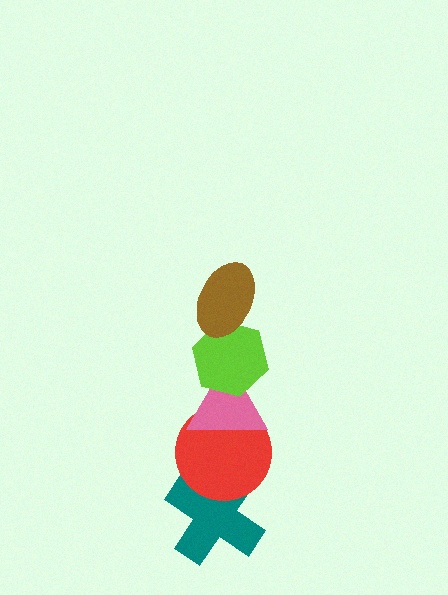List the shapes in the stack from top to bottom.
From top to bottom: the brown ellipse, the lime hexagon, the pink triangle, the red circle, the teal cross.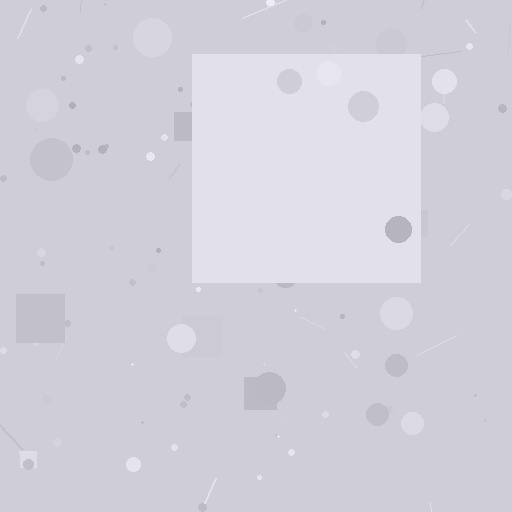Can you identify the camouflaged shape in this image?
The camouflaged shape is a square.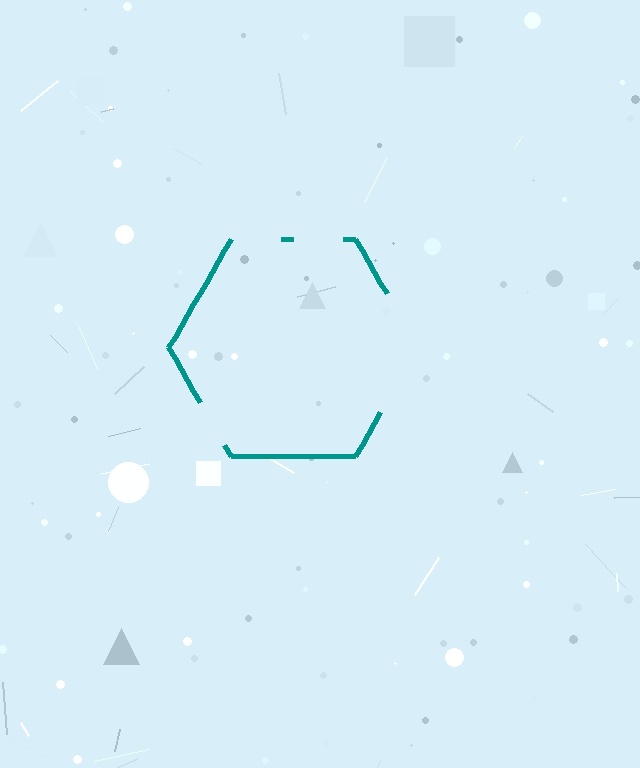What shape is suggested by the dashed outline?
The dashed outline suggests a hexagon.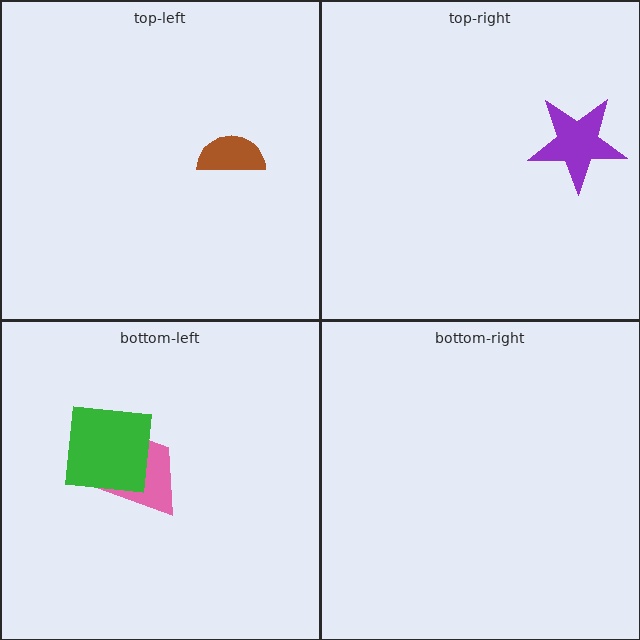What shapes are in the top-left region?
The brown semicircle.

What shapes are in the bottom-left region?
The pink trapezoid, the green square.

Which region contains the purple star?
The top-right region.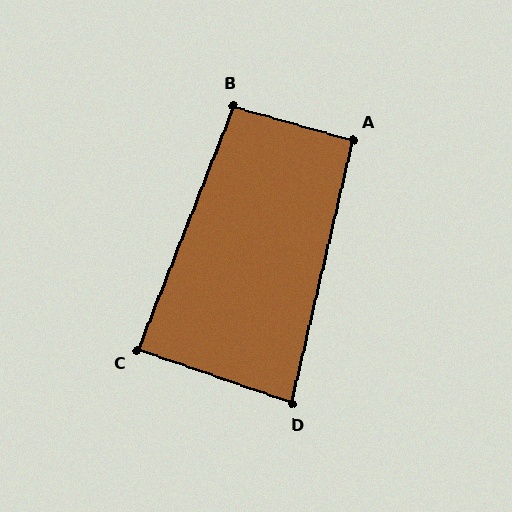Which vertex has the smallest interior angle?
D, at approximately 84 degrees.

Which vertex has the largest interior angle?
B, at approximately 96 degrees.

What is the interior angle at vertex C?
Approximately 88 degrees (approximately right).